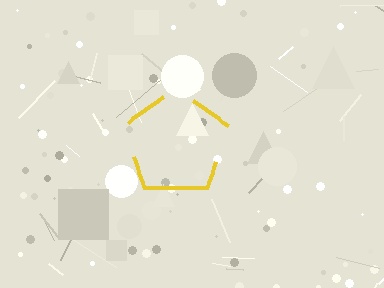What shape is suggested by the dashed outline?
The dashed outline suggests a pentagon.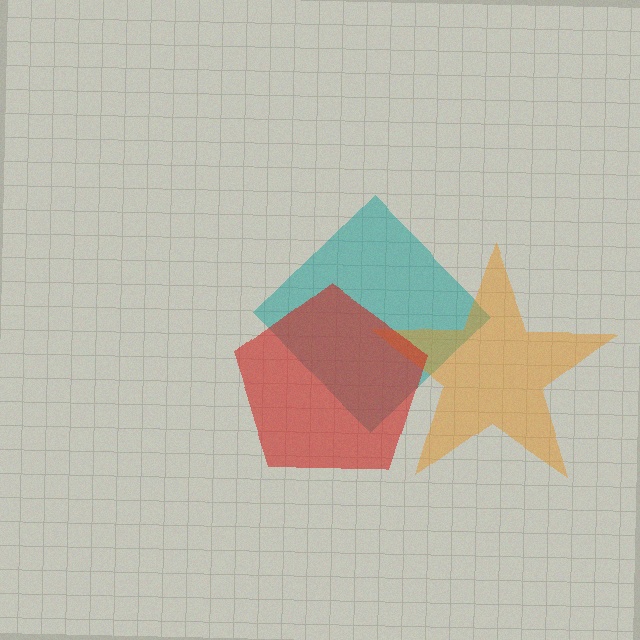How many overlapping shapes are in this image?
There are 3 overlapping shapes in the image.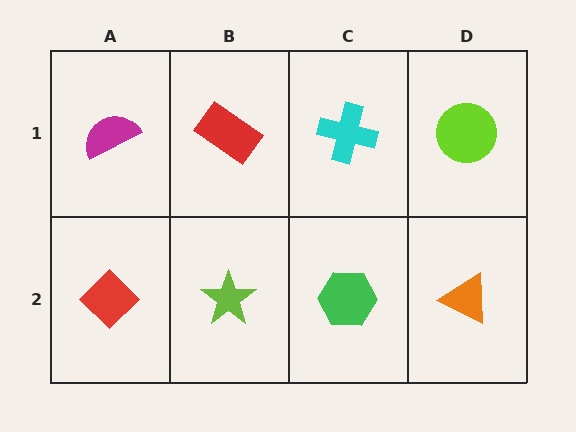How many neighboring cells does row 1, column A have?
2.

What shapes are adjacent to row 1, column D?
An orange triangle (row 2, column D), a cyan cross (row 1, column C).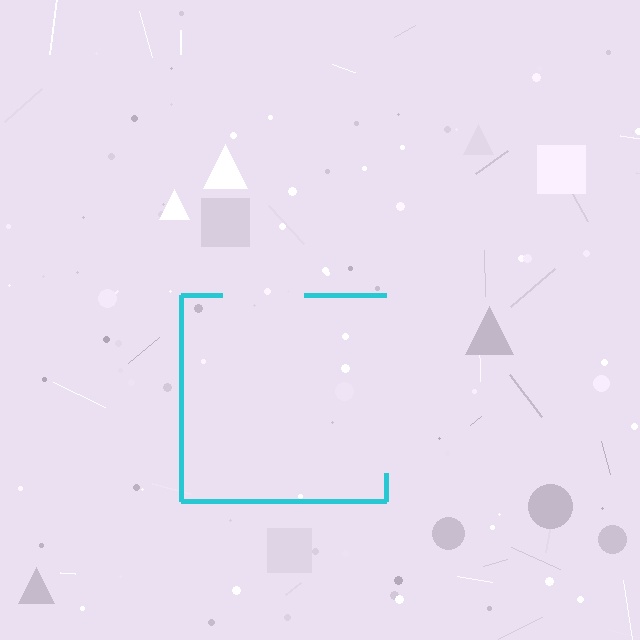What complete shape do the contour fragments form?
The contour fragments form a square.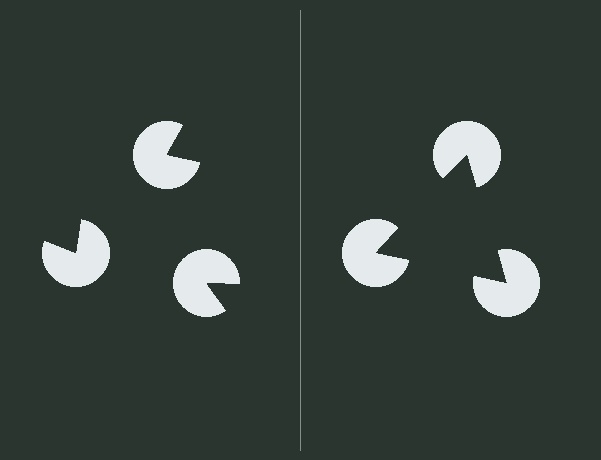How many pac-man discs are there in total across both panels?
6 — 3 on each side.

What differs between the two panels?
The pac-man discs are positioned identically on both sides; only the wedge orientations differ. On the right they align to a triangle; on the left they are misaligned.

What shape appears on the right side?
An illusory triangle.